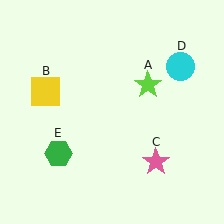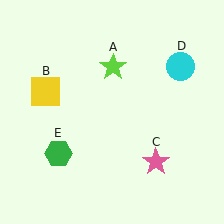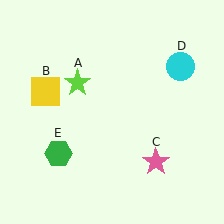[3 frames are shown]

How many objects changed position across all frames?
1 object changed position: lime star (object A).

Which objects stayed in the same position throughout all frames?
Yellow square (object B) and pink star (object C) and cyan circle (object D) and green hexagon (object E) remained stationary.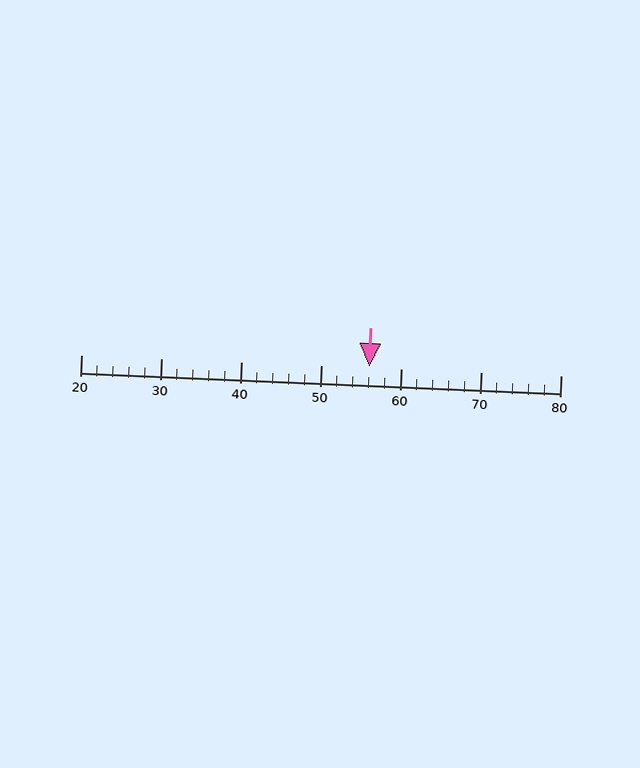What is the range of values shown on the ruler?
The ruler shows values from 20 to 80.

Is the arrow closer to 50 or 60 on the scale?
The arrow is closer to 60.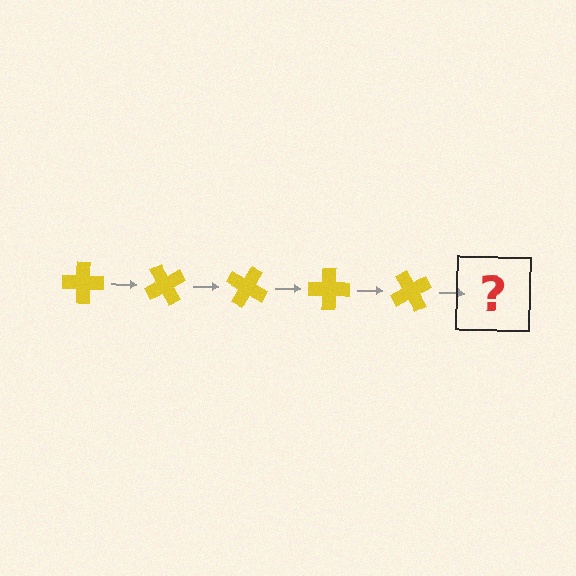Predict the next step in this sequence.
The next step is a yellow cross rotated 300 degrees.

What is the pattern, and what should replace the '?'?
The pattern is that the cross rotates 60 degrees each step. The '?' should be a yellow cross rotated 300 degrees.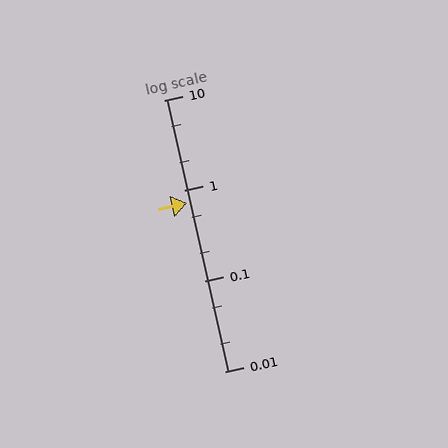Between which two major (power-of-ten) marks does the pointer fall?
The pointer is between 0.1 and 1.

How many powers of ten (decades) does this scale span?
The scale spans 3 decades, from 0.01 to 10.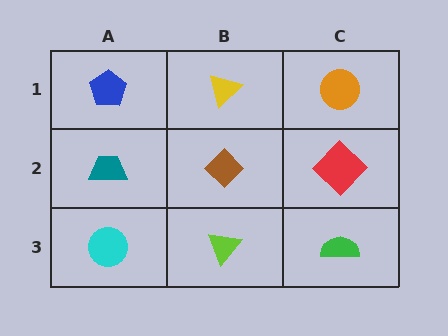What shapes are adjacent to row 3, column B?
A brown diamond (row 2, column B), a cyan circle (row 3, column A), a green semicircle (row 3, column C).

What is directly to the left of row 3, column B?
A cyan circle.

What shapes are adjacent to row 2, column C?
An orange circle (row 1, column C), a green semicircle (row 3, column C), a brown diamond (row 2, column B).